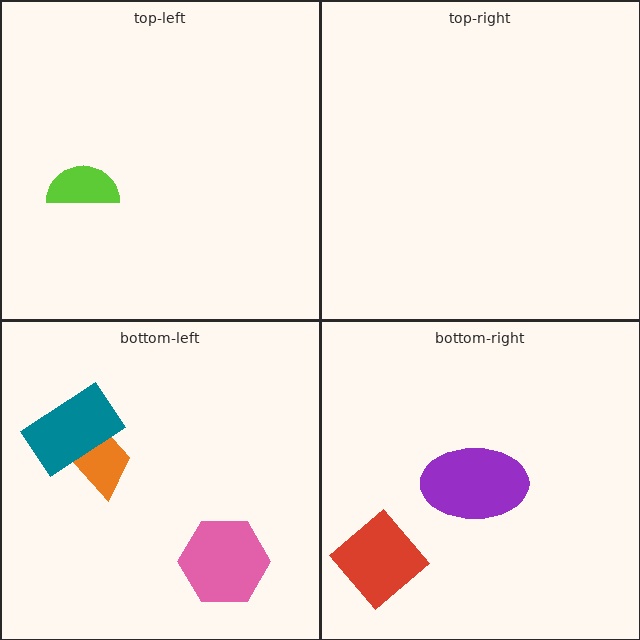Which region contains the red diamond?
The bottom-right region.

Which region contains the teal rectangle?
The bottom-left region.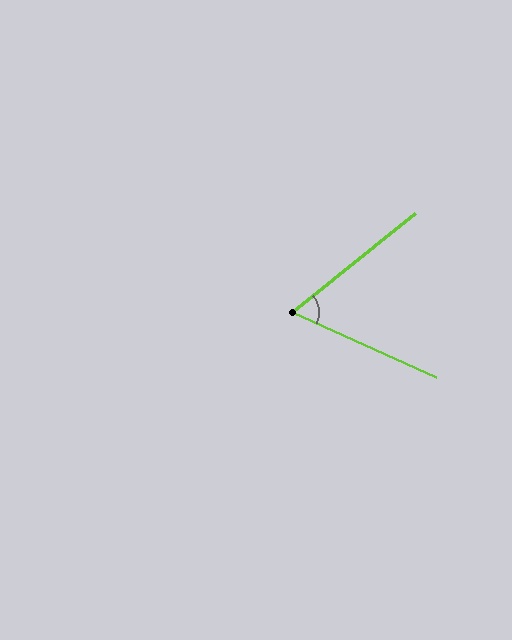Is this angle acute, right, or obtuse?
It is acute.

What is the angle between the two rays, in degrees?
Approximately 63 degrees.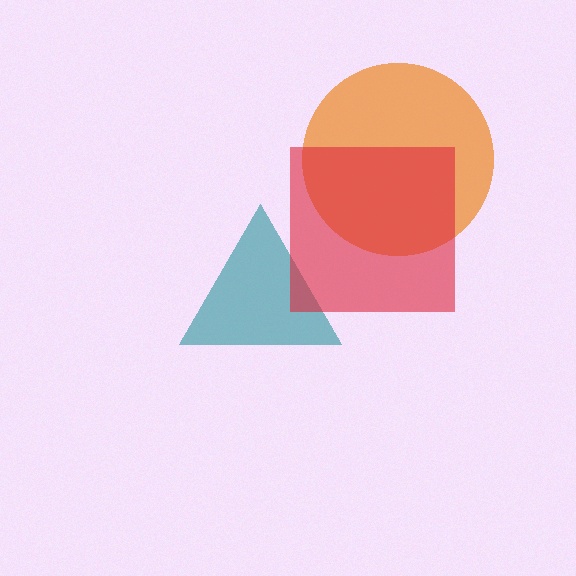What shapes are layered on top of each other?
The layered shapes are: an orange circle, a teal triangle, a red square.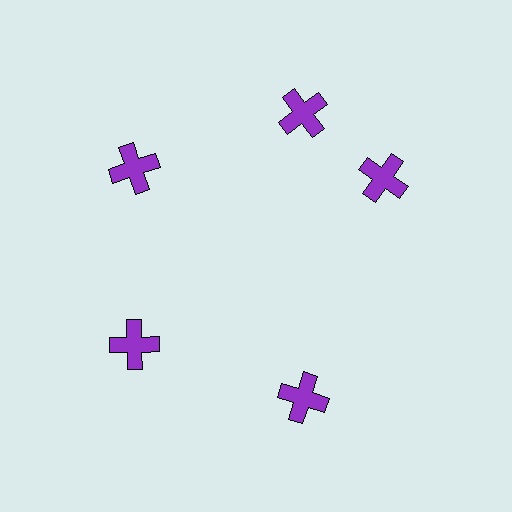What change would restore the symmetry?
The symmetry would be restored by rotating it back into even spacing with its neighbors so that all 5 crosses sit at equal angles and equal distance from the center.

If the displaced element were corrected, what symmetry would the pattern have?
It would have 5-fold rotational symmetry — the pattern would map onto itself every 72 degrees.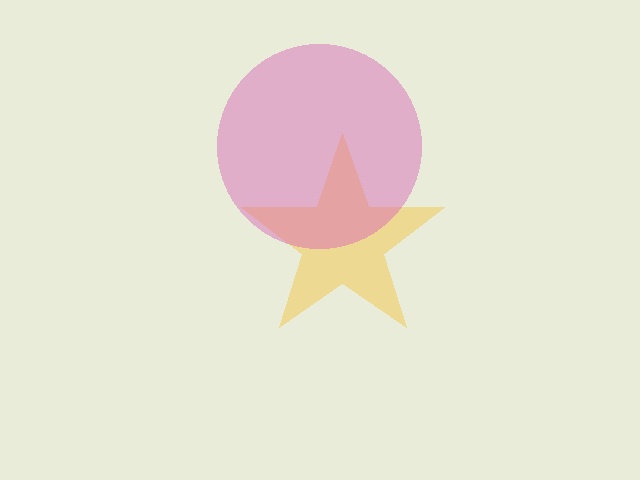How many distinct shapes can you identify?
There are 2 distinct shapes: a yellow star, a pink circle.